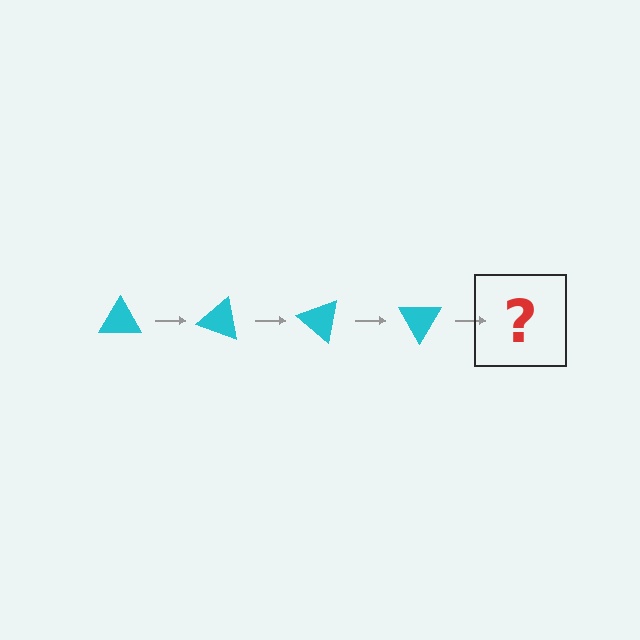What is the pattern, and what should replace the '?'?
The pattern is that the triangle rotates 20 degrees each step. The '?' should be a cyan triangle rotated 80 degrees.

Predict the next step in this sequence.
The next step is a cyan triangle rotated 80 degrees.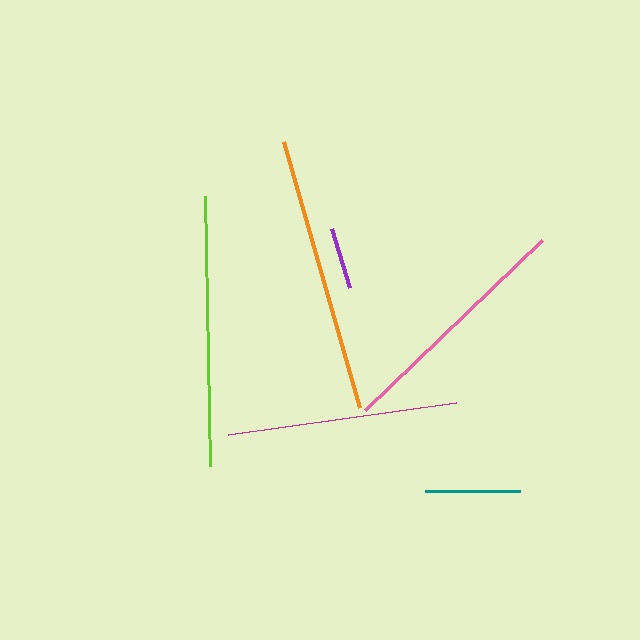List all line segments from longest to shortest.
From longest to shortest: orange, lime, pink, magenta, teal, purple.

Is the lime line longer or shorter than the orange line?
The orange line is longer than the lime line.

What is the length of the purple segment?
The purple segment is approximately 62 pixels long.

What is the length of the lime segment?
The lime segment is approximately 270 pixels long.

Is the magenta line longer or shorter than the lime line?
The lime line is longer than the magenta line.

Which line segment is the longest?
The orange line is the longest at approximately 277 pixels.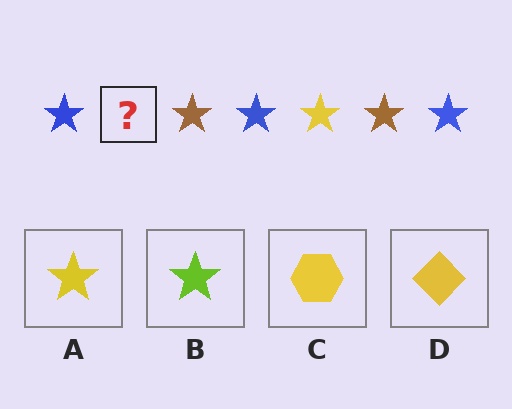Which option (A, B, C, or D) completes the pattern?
A.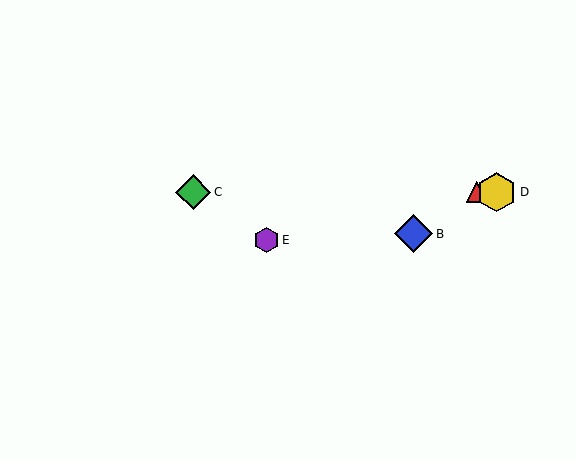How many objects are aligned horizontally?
3 objects (A, C, D) are aligned horizontally.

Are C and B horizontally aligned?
No, C is at y≈192 and B is at y≈234.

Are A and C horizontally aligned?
Yes, both are at y≈192.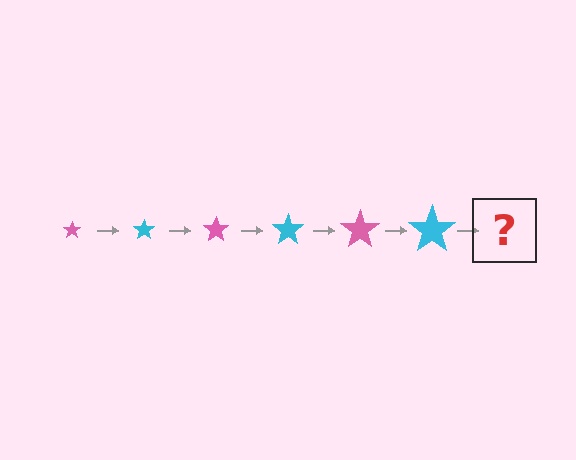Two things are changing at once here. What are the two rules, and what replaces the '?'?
The two rules are that the star grows larger each step and the color cycles through pink and cyan. The '?' should be a pink star, larger than the previous one.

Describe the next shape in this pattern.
It should be a pink star, larger than the previous one.